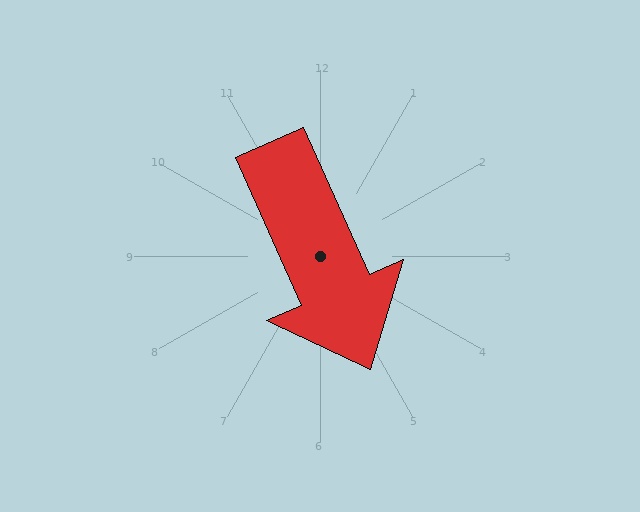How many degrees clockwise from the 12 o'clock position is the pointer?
Approximately 156 degrees.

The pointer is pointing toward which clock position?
Roughly 5 o'clock.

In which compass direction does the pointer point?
Southeast.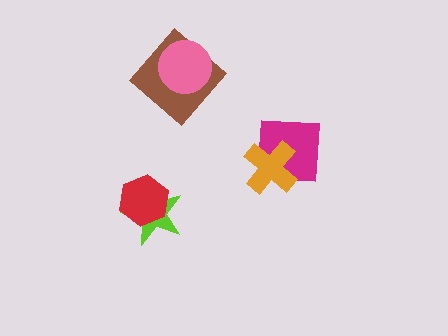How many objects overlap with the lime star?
1 object overlaps with the lime star.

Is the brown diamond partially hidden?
Yes, it is partially covered by another shape.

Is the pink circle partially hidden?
No, no other shape covers it.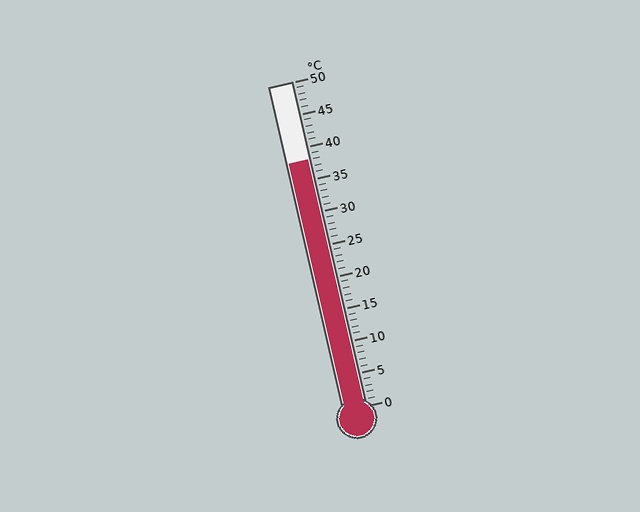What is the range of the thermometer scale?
The thermometer scale ranges from 0°C to 50°C.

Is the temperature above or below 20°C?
The temperature is above 20°C.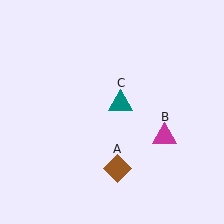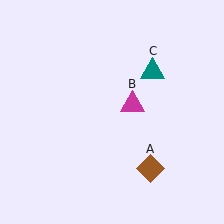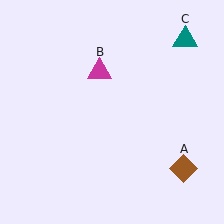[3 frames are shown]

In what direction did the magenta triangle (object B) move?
The magenta triangle (object B) moved up and to the left.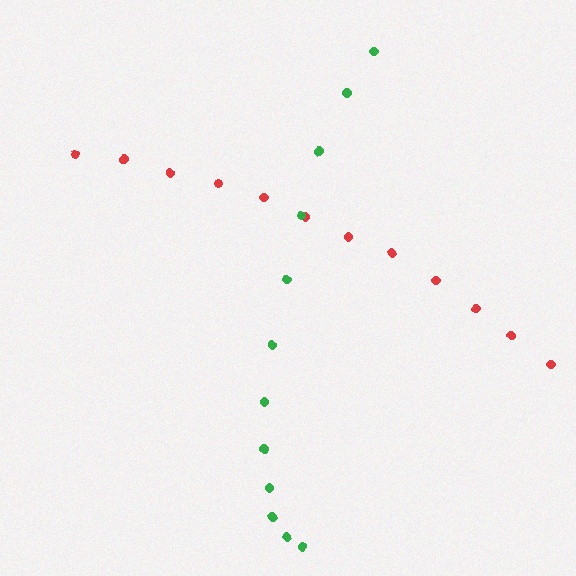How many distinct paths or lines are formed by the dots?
There are 2 distinct paths.